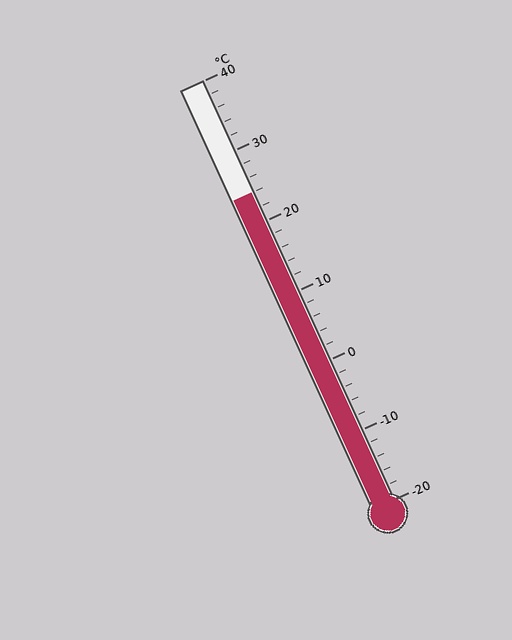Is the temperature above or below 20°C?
The temperature is above 20°C.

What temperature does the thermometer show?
The thermometer shows approximately 24°C.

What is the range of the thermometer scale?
The thermometer scale ranges from -20°C to 40°C.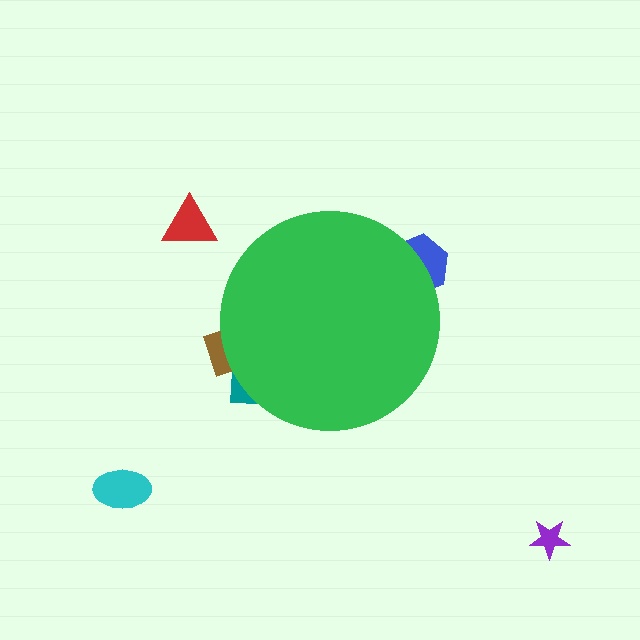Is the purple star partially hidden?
No, the purple star is fully visible.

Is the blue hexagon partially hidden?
Yes, the blue hexagon is partially hidden behind the green circle.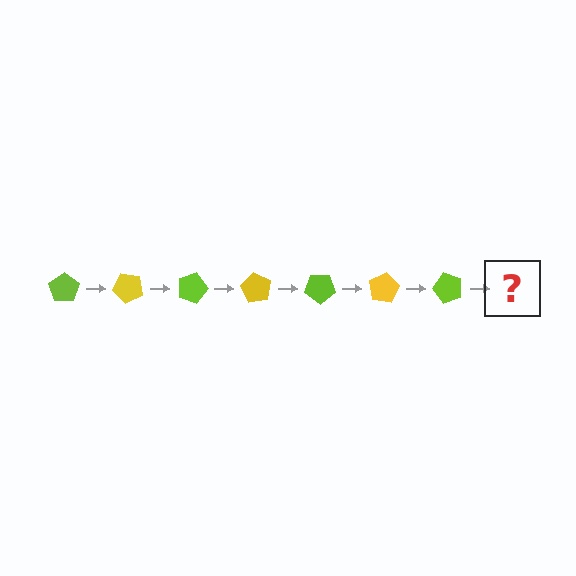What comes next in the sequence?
The next element should be a yellow pentagon, rotated 315 degrees from the start.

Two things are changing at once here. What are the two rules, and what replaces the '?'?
The two rules are that it rotates 45 degrees each step and the color cycles through lime and yellow. The '?' should be a yellow pentagon, rotated 315 degrees from the start.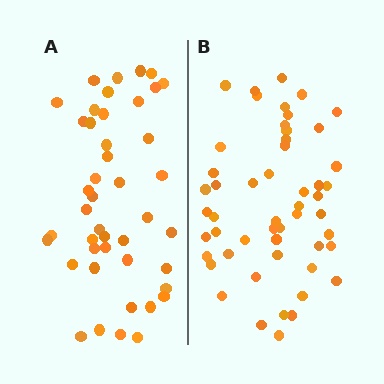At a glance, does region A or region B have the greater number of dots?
Region B (the right region) has more dots.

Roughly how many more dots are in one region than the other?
Region B has roughly 8 or so more dots than region A.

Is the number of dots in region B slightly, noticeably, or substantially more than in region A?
Region B has only slightly more — the two regions are fairly close. The ratio is roughly 1.2 to 1.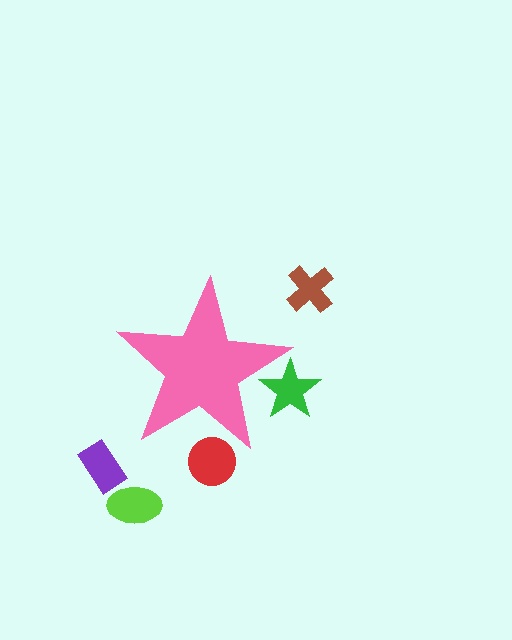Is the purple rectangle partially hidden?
No, the purple rectangle is fully visible.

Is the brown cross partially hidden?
No, the brown cross is fully visible.